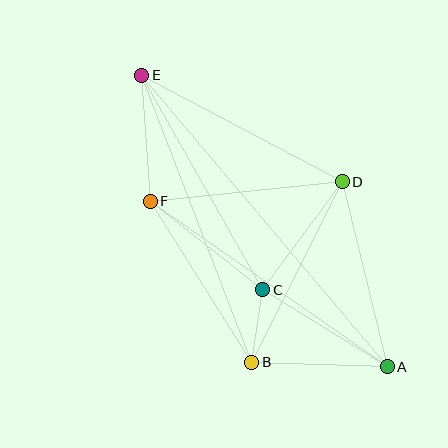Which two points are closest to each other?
Points B and C are closest to each other.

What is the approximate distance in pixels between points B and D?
The distance between B and D is approximately 202 pixels.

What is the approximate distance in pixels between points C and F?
The distance between C and F is approximately 143 pixels.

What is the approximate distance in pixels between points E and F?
The distance between E and F is approximately 127 pixels.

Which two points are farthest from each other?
Points A and E are farthest from each other.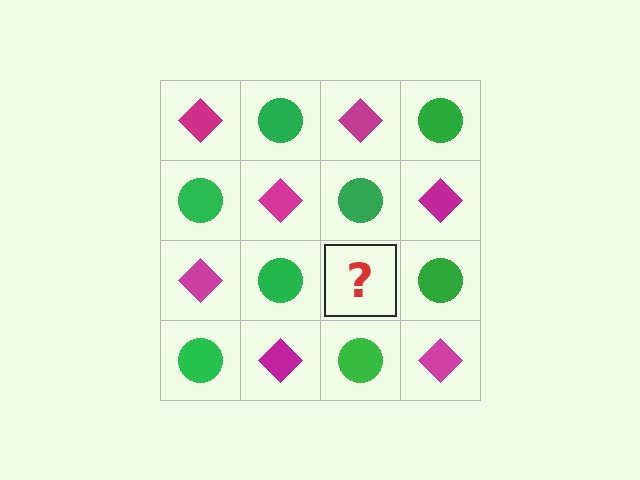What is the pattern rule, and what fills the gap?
The rule is that it alternates magenta diamond and green circle in a checkerboard pattern. The gap should be filled with a magenta diamond.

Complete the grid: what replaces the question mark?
The question mark should be replaced with a magenta diamond.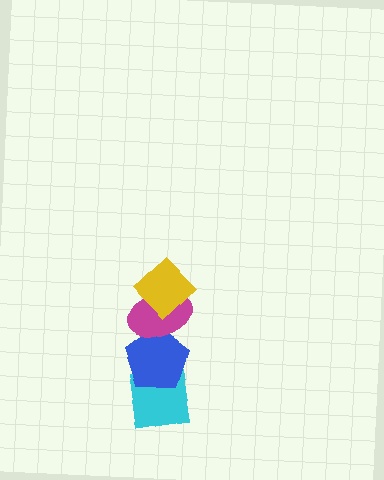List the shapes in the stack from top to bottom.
From top to bottom: the yellow diamond, the magenta ellipse, the blue pentagon, the cyan square.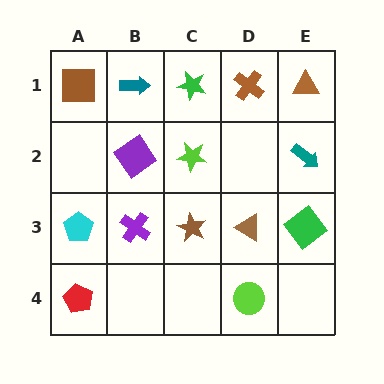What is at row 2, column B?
A purple diamond.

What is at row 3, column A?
A cyan pentagon.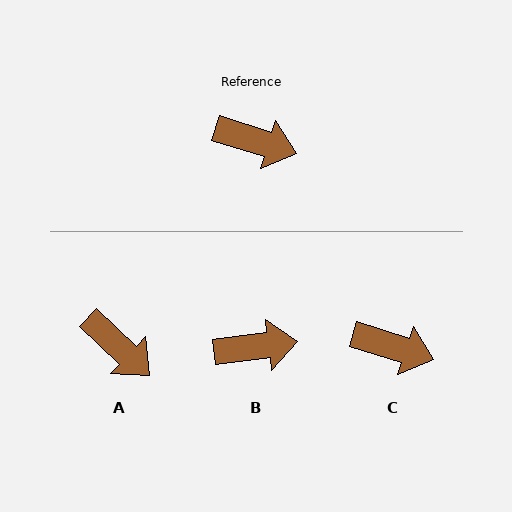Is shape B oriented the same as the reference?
No, it is off by about 25 degrees.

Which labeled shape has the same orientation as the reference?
C.